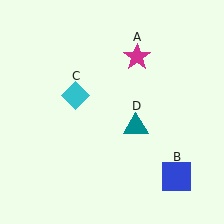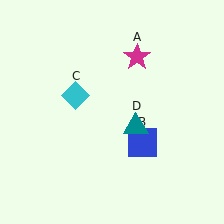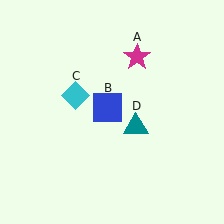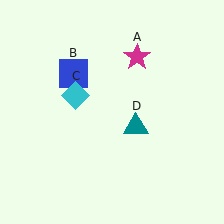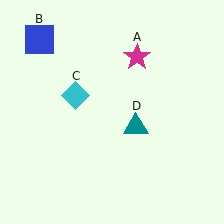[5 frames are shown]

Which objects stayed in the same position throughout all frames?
Magenta star (object A) and cyan diamond (object C) and teal triangle (object D) remained stationary.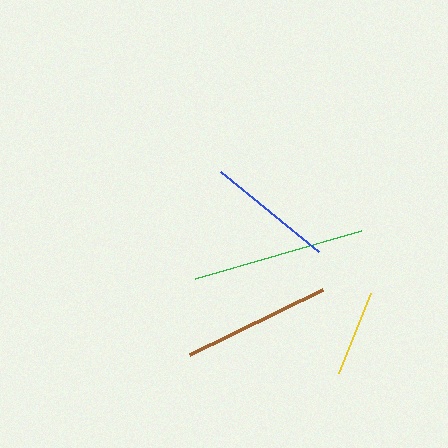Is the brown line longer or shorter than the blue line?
The brown line is longer than the blue line.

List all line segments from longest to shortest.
From longest to shortest: green, brown, blue, yellow.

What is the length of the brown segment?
The brown segment is approximately 147 pixels long.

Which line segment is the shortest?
The yellow line is the shortest at approximately 87 pixels.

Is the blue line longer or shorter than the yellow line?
The blue line is longer than the yellow line.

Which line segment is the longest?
The green line is the longest at approximately 172 pixels.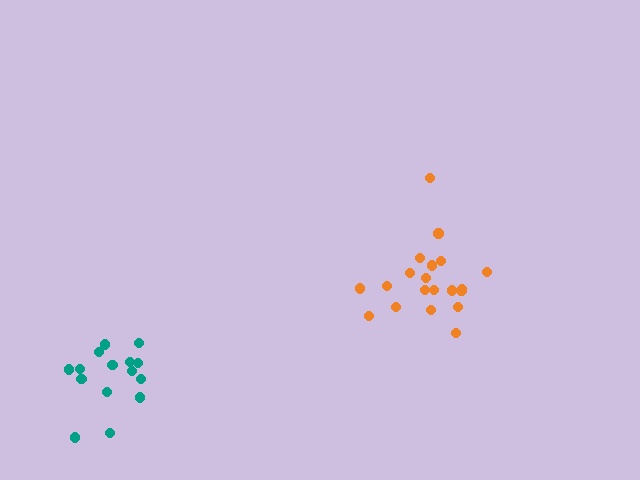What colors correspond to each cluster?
The clusters are colored: teal, orange.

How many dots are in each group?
Group 1: 15 dots, Group 2: 20 dots (35 total).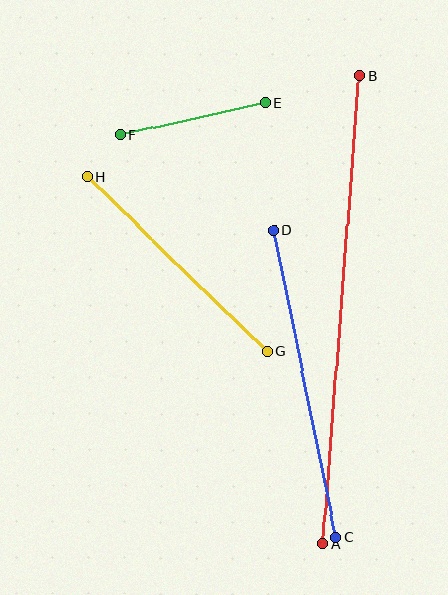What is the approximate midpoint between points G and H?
The midpoint is at approximately (177, 264) pixels.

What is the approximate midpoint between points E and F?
The midpoint is at approximately (193, 119) pixels.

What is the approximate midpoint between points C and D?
The midpoint is at approximately (305, 384) pixels.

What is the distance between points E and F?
The distance is approximately 149 pixels.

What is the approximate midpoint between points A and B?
The midpoint is at approximately (341, 310) pixels.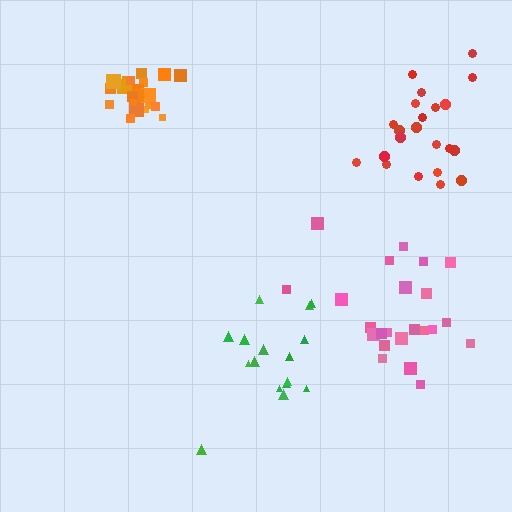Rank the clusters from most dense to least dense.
orange, green, red, pink.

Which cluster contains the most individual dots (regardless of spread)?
Pink (23).